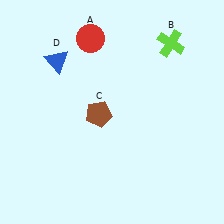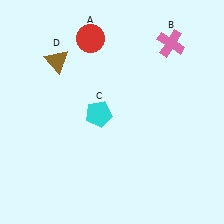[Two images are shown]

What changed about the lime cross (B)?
In Image 1, B is lime. In Image 2, it changed to pink.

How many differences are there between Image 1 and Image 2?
There are 3 differences between the two images.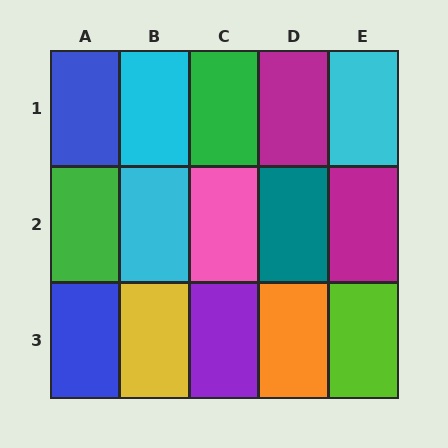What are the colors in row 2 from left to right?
Green, cyan, pink, teal, magenta.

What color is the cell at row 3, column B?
Yellow.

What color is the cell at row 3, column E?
Lime.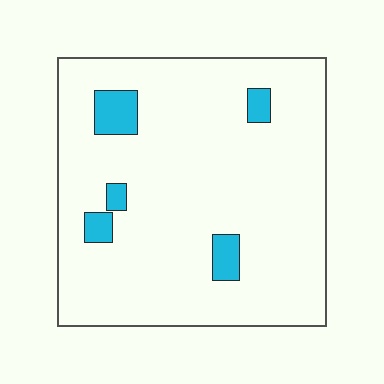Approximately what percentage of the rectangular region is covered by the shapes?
Approximately 10%.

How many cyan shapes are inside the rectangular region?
5.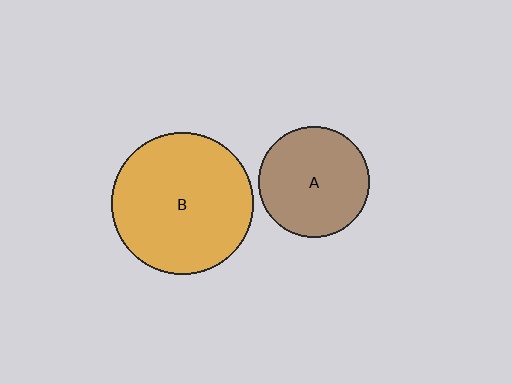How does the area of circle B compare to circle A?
Approximately 1.6 times.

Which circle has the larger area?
Circle B (orange).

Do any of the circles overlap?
No, none of the circles overlap.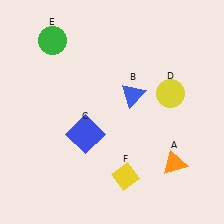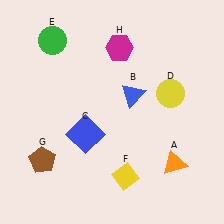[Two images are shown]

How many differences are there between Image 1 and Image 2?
There are 2 differences between the two images.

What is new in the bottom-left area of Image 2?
A brown pentagon (G) was added in the bottom-left area of Image 2.